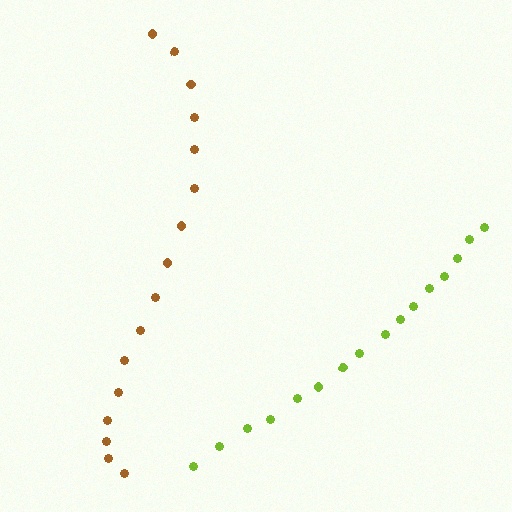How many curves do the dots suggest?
There are 2 distinct paths.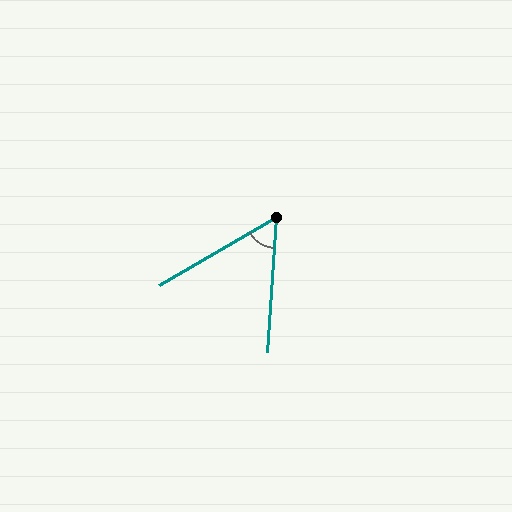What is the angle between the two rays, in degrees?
Approximately 56 degrees.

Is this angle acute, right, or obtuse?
It is acute.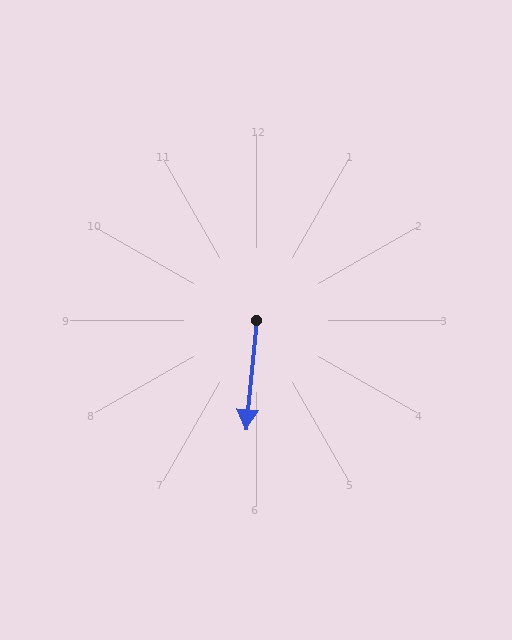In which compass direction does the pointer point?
South.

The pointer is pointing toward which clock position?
Roughly 6 o'clock.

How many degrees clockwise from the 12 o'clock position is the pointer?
Approximately 186 degrees.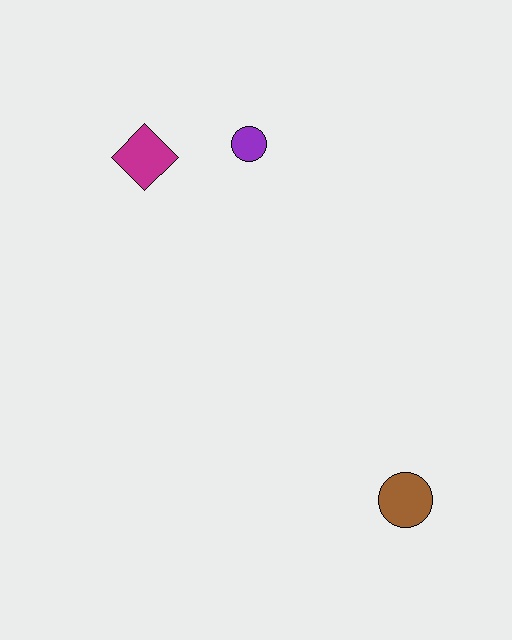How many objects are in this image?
There are 3 objects.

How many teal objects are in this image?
There are no teal objects.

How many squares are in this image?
There are no squares.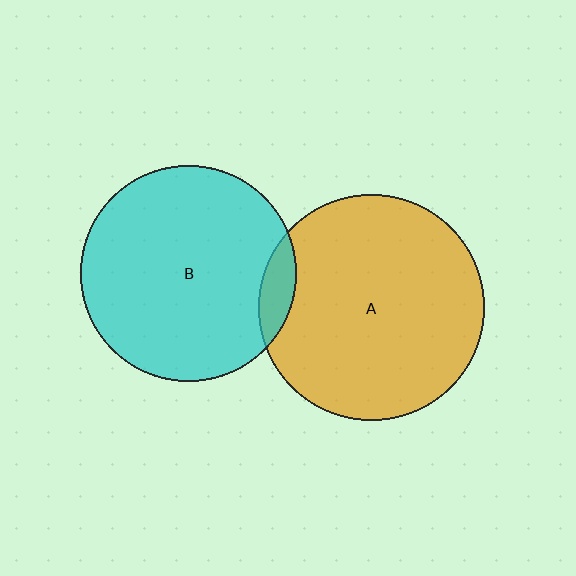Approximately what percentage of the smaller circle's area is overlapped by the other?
Approximately 10%.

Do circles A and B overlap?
Yes.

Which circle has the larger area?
Circle A (orange).